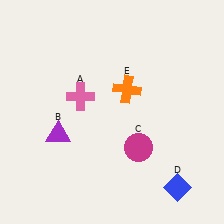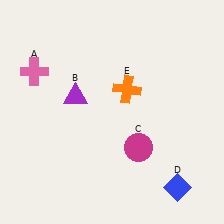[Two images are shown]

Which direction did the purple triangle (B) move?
The purple triangle (B) moved up.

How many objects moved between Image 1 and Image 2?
2 objects moved between the two images.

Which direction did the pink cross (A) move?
The pink cross (A) moved left.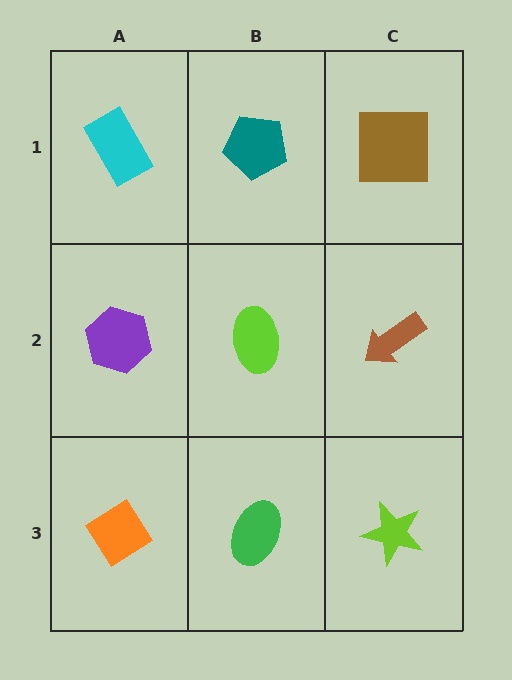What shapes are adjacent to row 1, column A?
A purple hexagon (row 2, column A), a teal pentagon (row 1, column B).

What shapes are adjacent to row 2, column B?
A teal pentagon (row 1, column B), a green ellipse (row 3, column B), a purple hexagon (row 2, column A), a brown arrow (row 2, column C).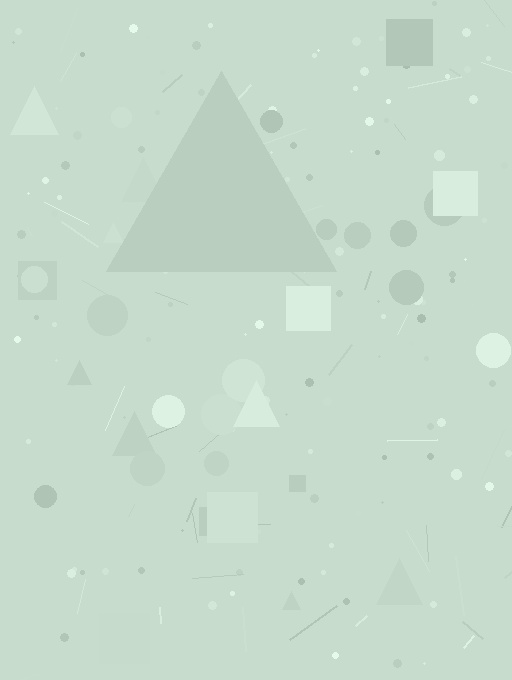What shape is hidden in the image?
A triangle is hidden in the image.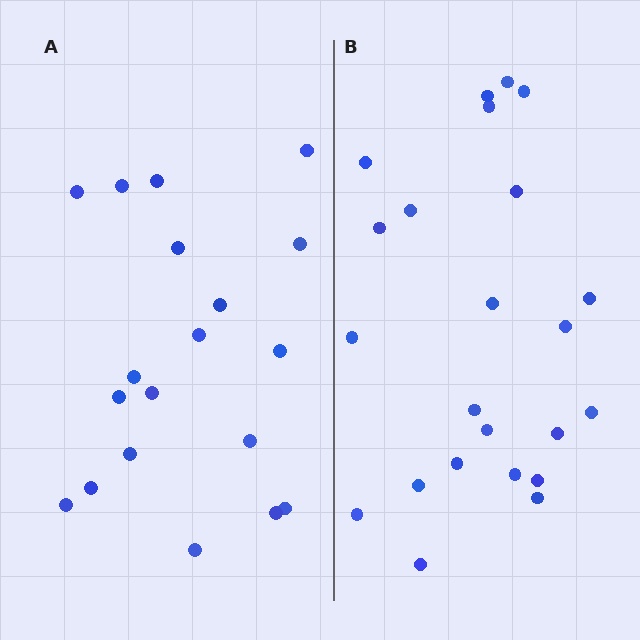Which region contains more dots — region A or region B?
Region B (the right region) has more dots.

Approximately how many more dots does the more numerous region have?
Region B has about 4 more dots than region A.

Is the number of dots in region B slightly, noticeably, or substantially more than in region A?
Region B has only slightly more — the two regions are fairly close. The ratio is roughly 1.2 to 1.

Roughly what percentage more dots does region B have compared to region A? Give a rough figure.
About 20% more.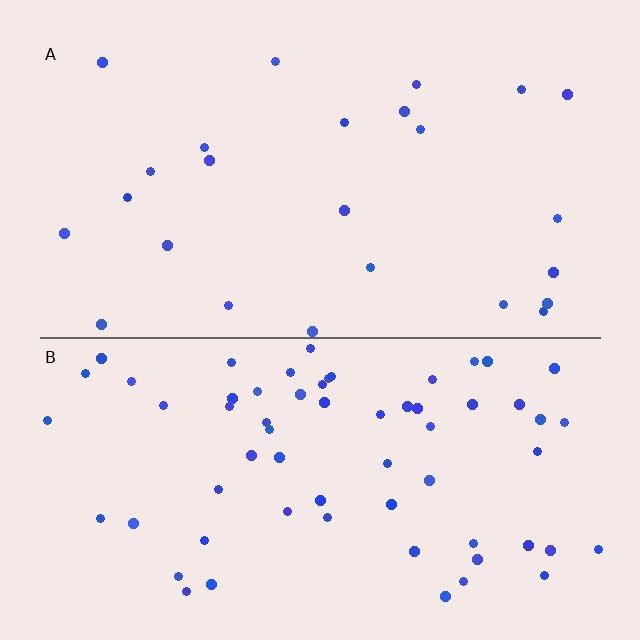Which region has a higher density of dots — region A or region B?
B (the bottom).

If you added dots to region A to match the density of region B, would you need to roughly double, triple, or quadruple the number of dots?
Approximately triple.